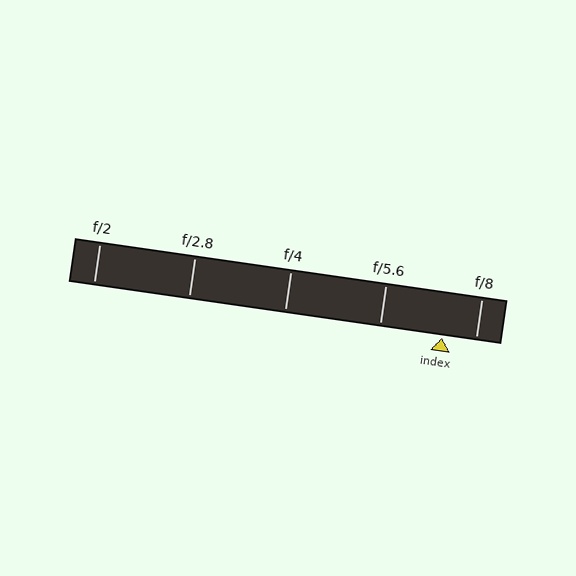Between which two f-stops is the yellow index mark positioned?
The index mark is between f/5.6 and f/8.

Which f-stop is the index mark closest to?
The index mark is closest to f/8.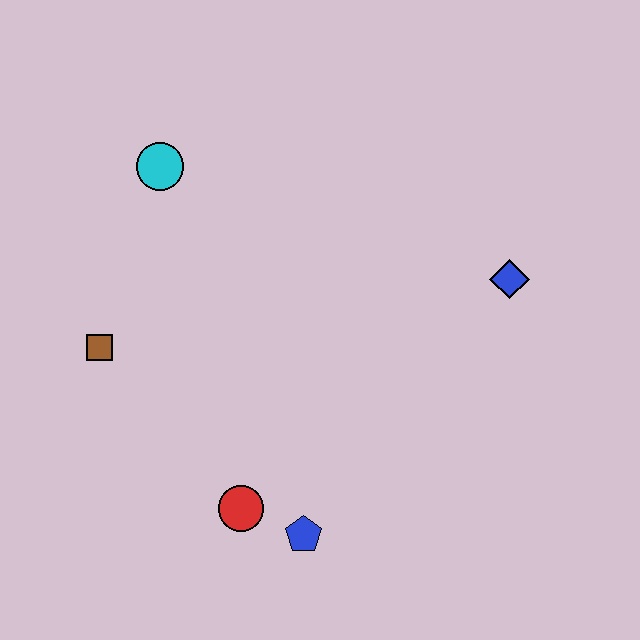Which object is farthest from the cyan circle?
The blue pentagon is farthest from the cyan circle.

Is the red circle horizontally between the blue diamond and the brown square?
Yes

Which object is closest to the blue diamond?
The blue pentagon is closest to the blue diamond.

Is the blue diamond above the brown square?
Yes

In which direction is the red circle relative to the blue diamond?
The red circle is to the left of the blue diamond.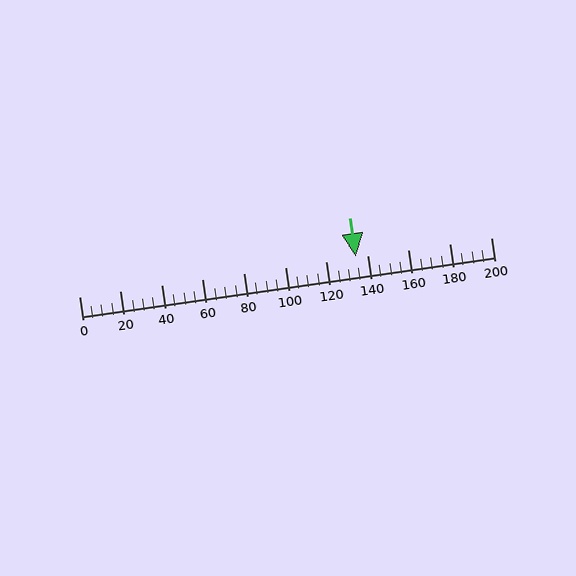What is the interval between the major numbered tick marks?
The major tick marks are spaced 20 units apart.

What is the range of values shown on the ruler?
The ruler shows values from 0 to 200.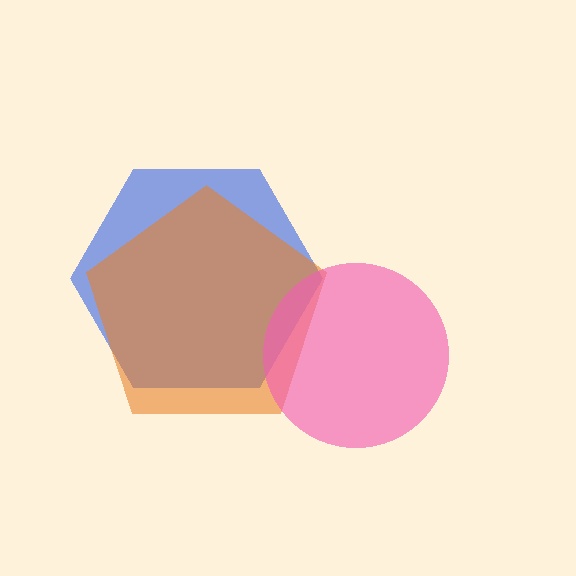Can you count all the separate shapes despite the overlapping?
Yes, there are 3 separate shapes.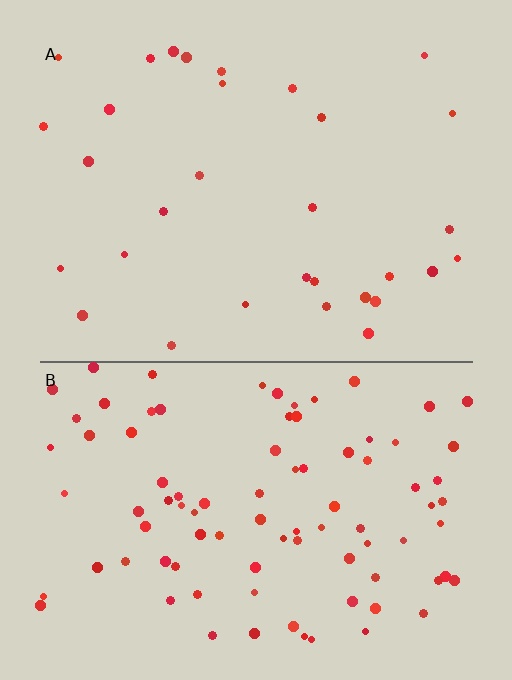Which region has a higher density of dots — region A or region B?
B (the bottom).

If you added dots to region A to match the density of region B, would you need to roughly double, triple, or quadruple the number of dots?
Approximately triple.